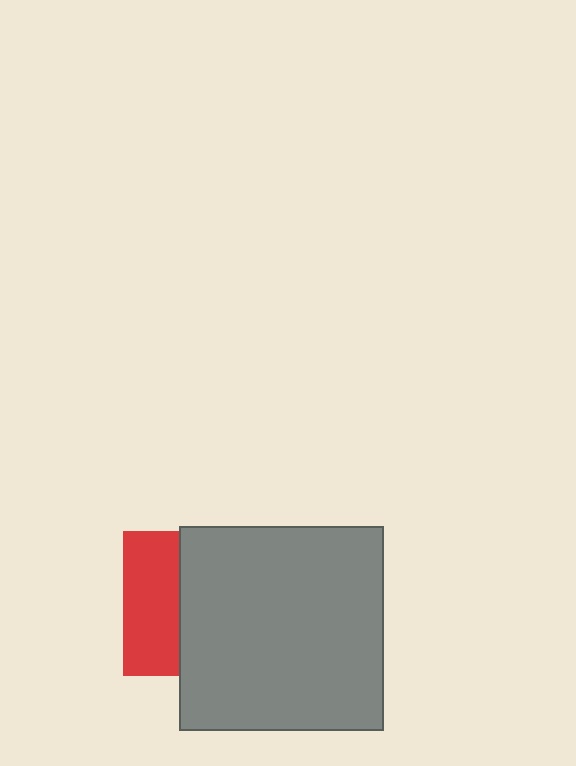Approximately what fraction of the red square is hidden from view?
Roughly 61% of the red square is hidden behind the gray square.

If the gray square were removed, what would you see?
You would see the complete red square.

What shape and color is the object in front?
The object in front is a gray square.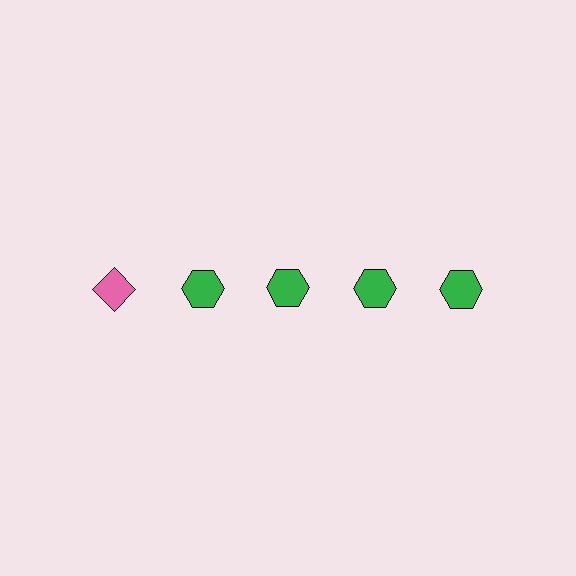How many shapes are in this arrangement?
There are 5 shapes arranged in a grid pattern.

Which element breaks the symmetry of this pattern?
The pink diamond in the top row, leftmost column breaks the symmetry. All other shapes are green hexagons.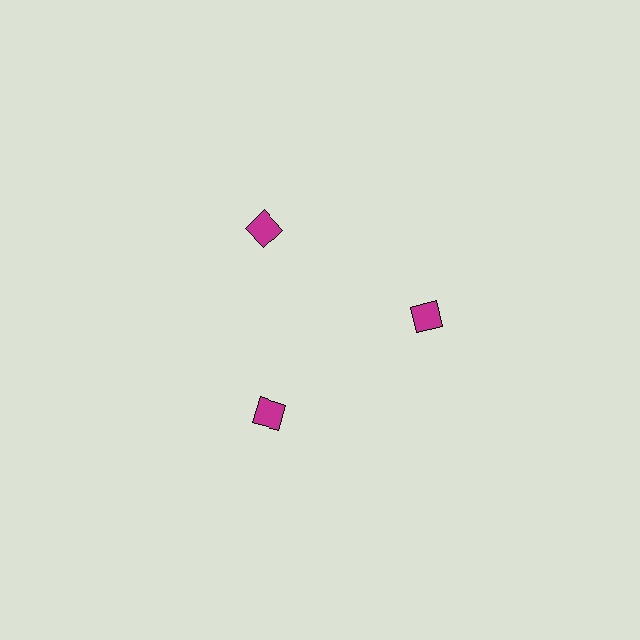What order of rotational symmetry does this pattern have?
This pattern has 3-fold rotational symmetry.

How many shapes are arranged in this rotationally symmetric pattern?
There are 3 shapes, arranged in 3 groups of 1.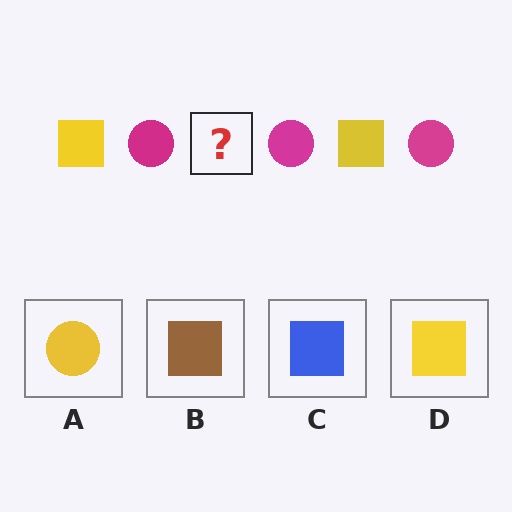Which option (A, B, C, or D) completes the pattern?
D.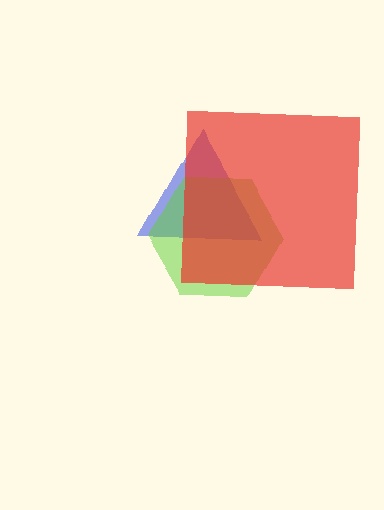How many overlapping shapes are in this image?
There are 3 overlapping shapes in the image.